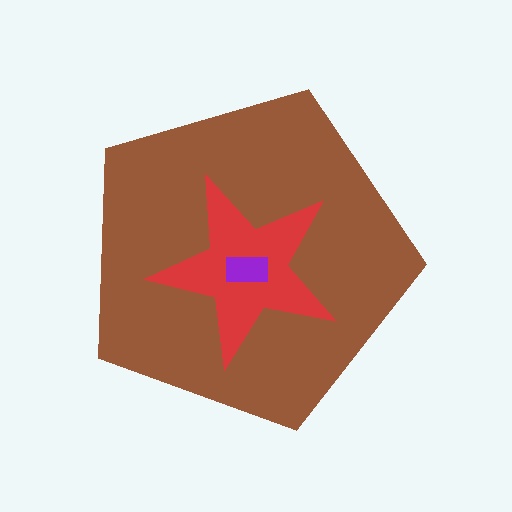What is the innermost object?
The purple rectangle.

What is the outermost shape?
The brown pentagon.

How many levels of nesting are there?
3.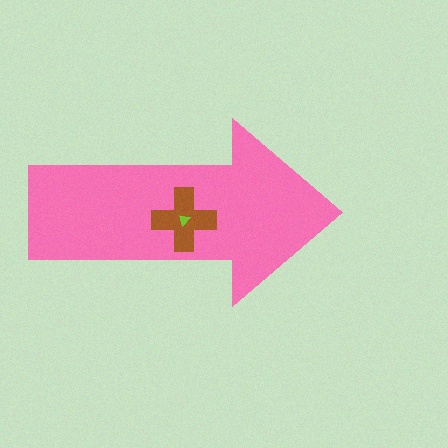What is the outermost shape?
The pink arrow.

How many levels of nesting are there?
3.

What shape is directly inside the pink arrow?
The brown cross.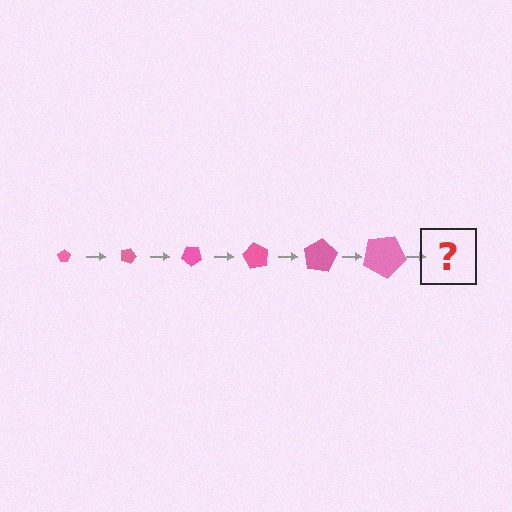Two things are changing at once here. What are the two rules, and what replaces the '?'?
The two rules are that the pentagon grows larger each step and it rotates 20 degrees each step. The '?' should be a pentagon, larger than the previous one and rotated 120 degrees from the start.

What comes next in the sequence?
The next element should be a pentagon, larger than the previous one and rotated 120 degrees from the start.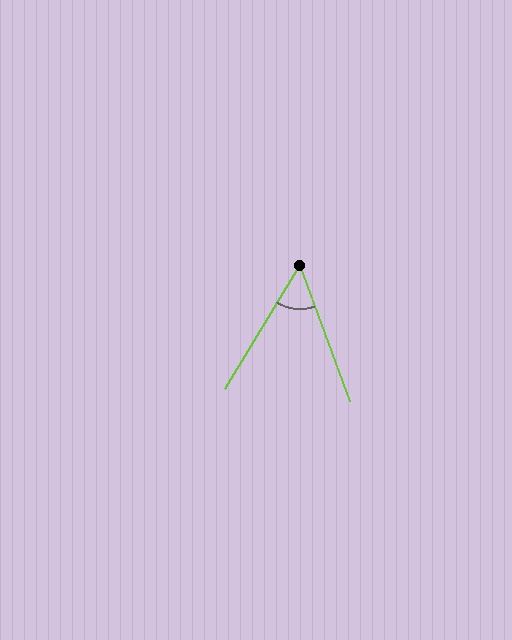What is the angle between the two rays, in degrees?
Approximately 51 degrees.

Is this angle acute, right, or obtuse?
It is acute.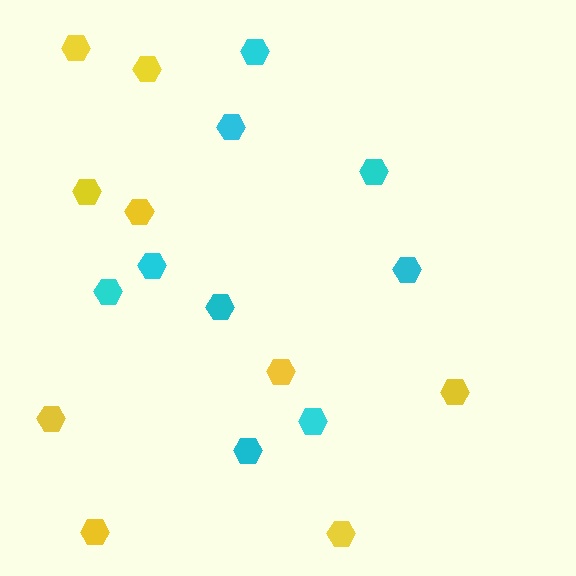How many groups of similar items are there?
There are 2 groups: one group of yellow hexagons (9) and one group of cyan hexagons (9).